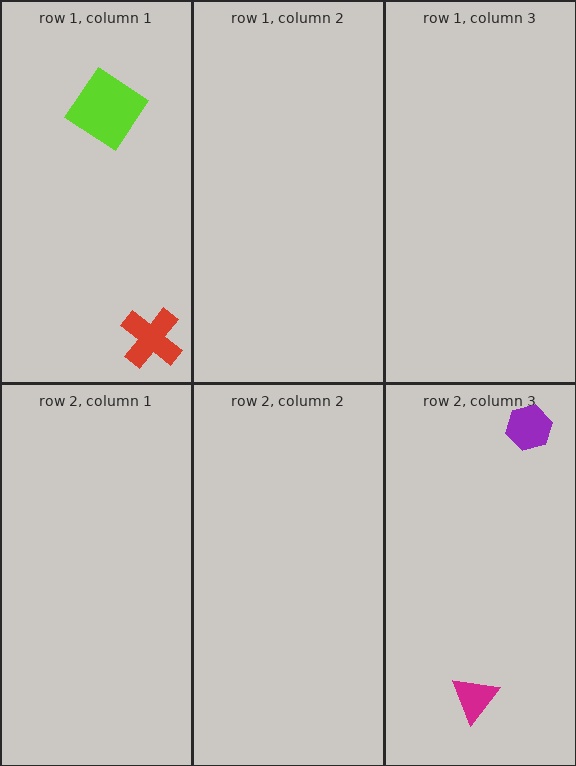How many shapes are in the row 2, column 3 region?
2.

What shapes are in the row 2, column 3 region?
The magenta triangle, the purple hexagon.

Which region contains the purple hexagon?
The row 2, column 3 region.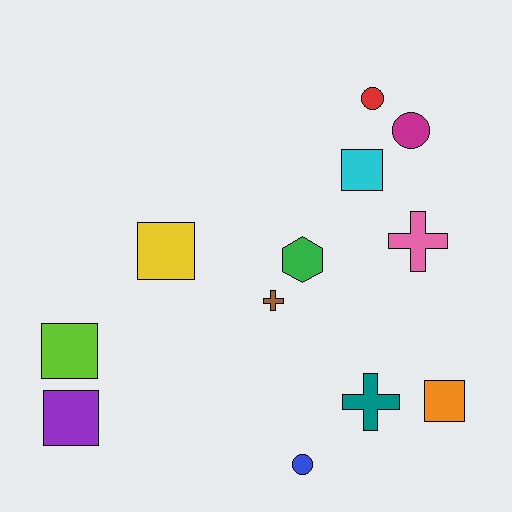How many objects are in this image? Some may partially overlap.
There are 12 objects.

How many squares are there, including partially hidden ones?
There are 5 squares.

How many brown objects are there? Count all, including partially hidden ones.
There is 1 brown object.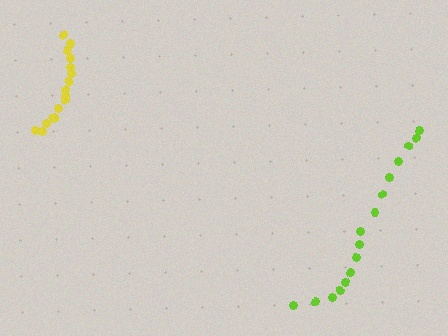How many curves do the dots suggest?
There are 2 distinct paths.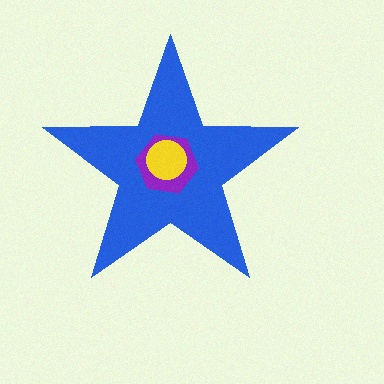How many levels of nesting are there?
3.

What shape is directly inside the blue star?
The purple hexagon.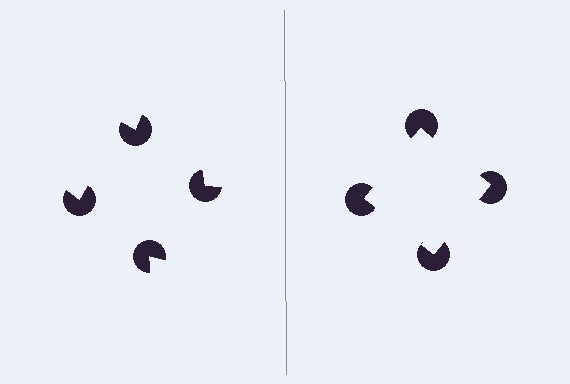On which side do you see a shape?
An illusory square appears on the right side. On the left side the wedge cuts are rotated, so no coherent shape forms.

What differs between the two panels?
The pac-man discs are positioned identically on both sides; only the wedge orientations differ. On the right they align to a square; on the left they are misaligned.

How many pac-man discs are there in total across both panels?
8 — 4 on each side.